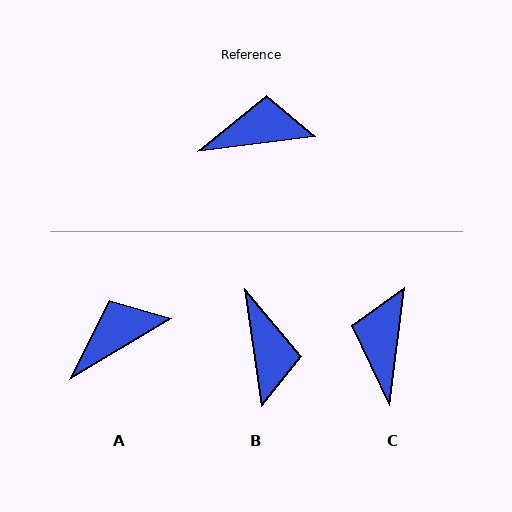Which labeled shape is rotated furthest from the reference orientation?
B, about 89 degrees away.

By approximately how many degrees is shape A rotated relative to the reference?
Approximately 24 degrees counter-clockwise.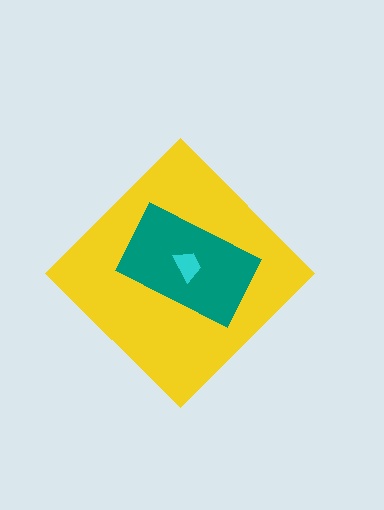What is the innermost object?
The cyan trapezoid.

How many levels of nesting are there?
3.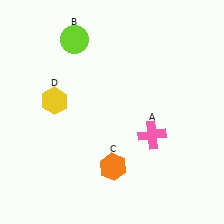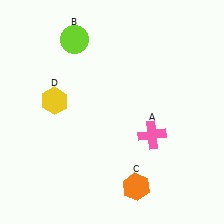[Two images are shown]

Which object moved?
The orange hexagon (C) moved right.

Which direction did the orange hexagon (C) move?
The orange hexagon (C) moved right.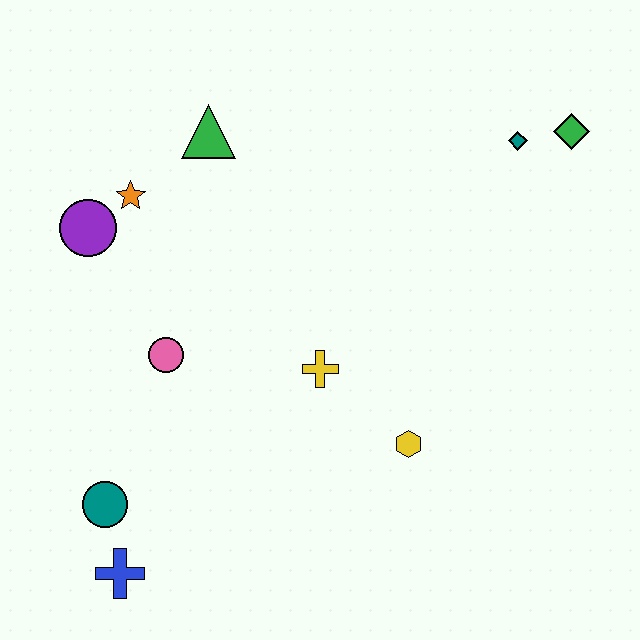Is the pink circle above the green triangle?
No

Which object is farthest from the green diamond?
The blue cross is farthest from the green diamond.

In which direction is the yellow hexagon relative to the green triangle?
The yellow hexagon is below the green triangle.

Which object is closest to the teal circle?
The blue cross is closest to the teal circle.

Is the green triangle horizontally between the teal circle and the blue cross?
No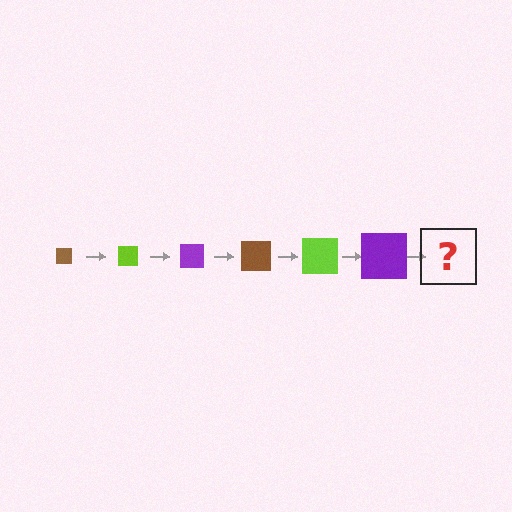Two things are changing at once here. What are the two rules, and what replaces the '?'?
The two rules are that the square grows larger each step and the color cycles through brown, lime, and purple. The '?' should be a brown square, larger than the previous one.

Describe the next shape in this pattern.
It should be a brown square, larger than the previous one.